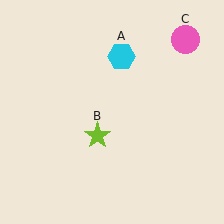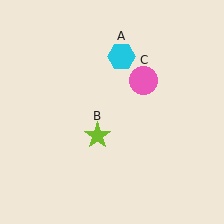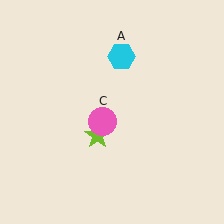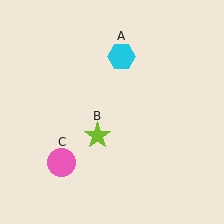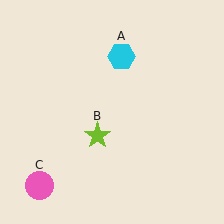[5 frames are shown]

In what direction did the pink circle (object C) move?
The pink circle (object C) moved down and to the left.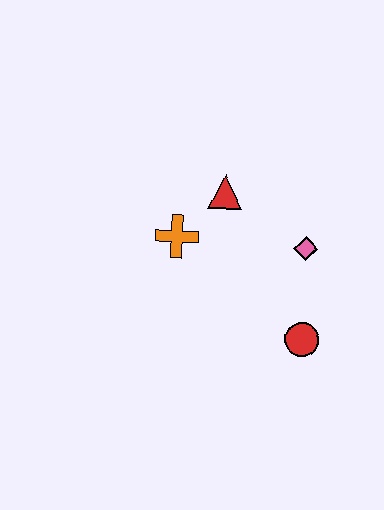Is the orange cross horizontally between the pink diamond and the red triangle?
No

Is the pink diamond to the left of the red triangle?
No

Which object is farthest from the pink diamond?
The orange cross is farthest from the pink diamond.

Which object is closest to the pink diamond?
The red circle is closest to the pink diamond.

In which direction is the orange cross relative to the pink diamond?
The orange cross is to the left of the pink diamond.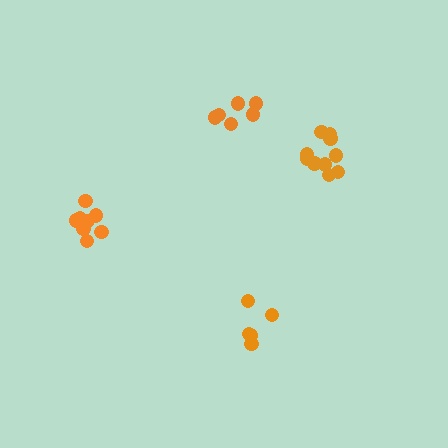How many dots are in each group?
Group 1: 8 dots, Group 2: 5 dots, Group 3: 10 dots, Group 4: 6 dots (29 total).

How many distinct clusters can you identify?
There are 4 distinct clusters.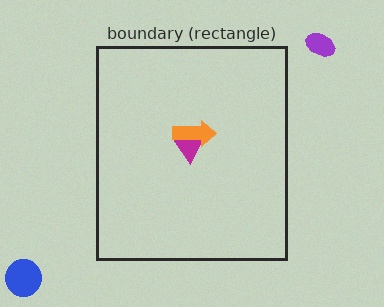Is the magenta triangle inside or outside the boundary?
Inside.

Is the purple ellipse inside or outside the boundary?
Outside.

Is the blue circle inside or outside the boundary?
Outside.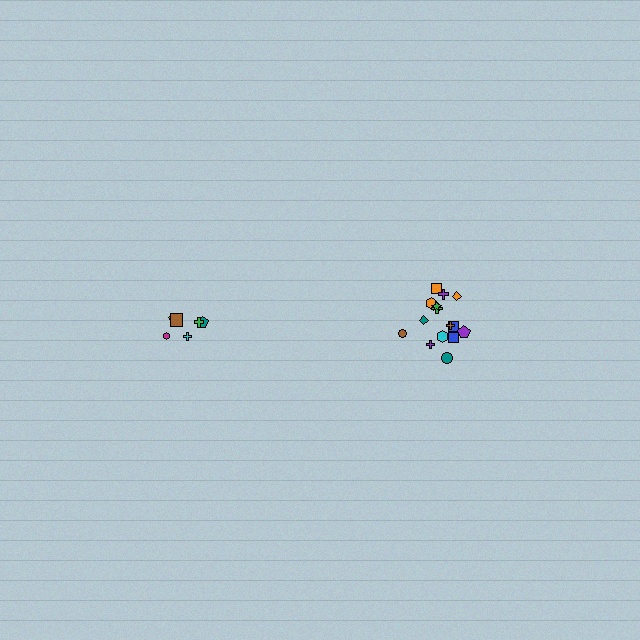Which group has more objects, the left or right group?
The right group.